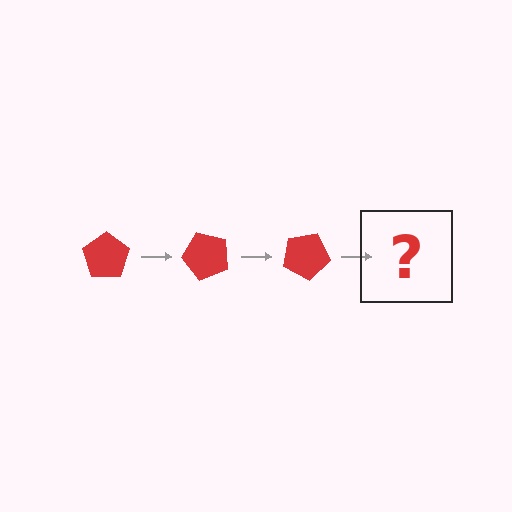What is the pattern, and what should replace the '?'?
The pattern is that the pentagon rotates 50 degrees each step. The '?' should be a red pentagon rotated 150 degrees.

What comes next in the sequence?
The next element should be a red pentagon rotated 150 degrees.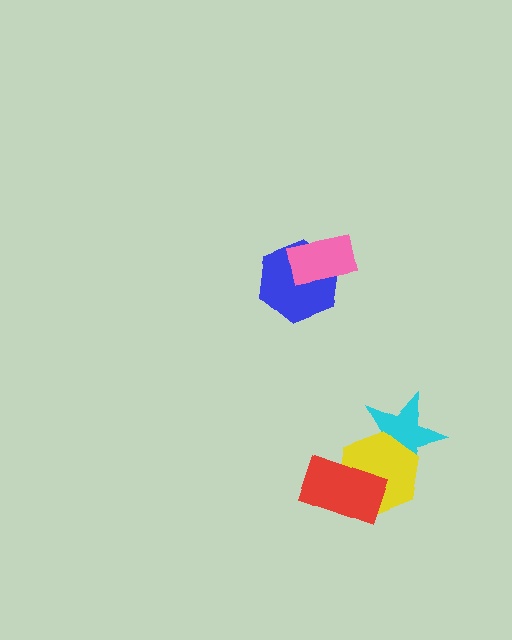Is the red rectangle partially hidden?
No, no other shape covers it.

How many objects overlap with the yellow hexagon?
2 objects overlap with the yellow hexagon.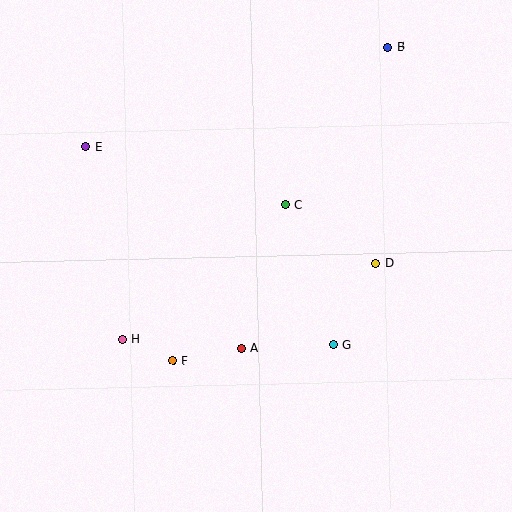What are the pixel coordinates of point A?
Point A is at (242, 349).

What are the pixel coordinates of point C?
Point C is at (285, 205).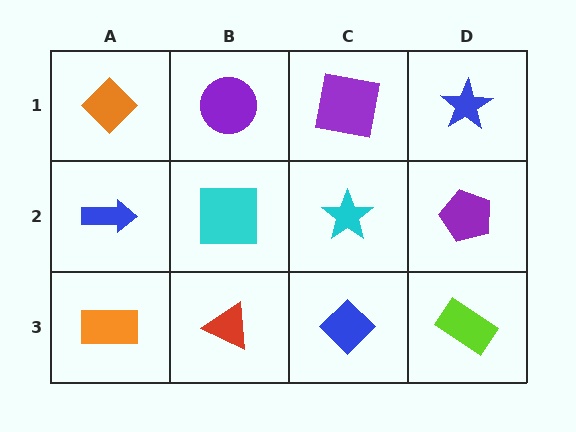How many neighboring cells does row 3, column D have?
2.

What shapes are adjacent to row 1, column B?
A cyan square (row 2, column B), an orange diamond (row 1, column A), a purple square (row 1, column C).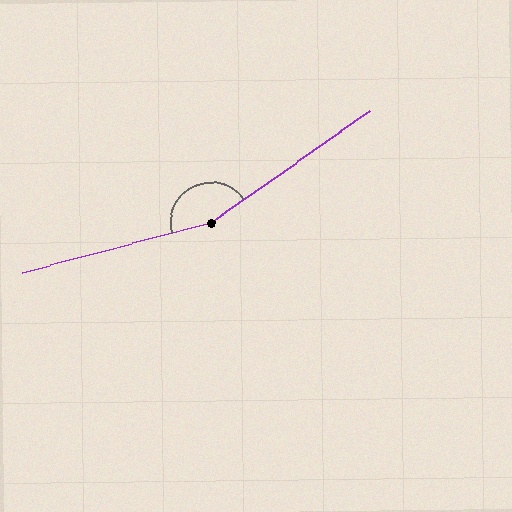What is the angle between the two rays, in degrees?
Approximately 160 degrees.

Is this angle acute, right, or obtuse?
It is obtuse.